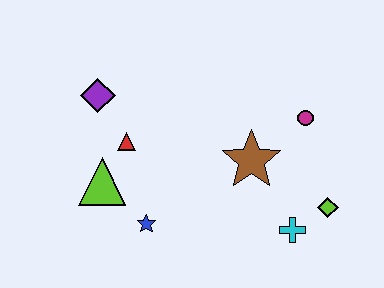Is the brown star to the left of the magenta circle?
Yes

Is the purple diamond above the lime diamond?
Yes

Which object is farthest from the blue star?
The magenta circle is farthest from the blue star.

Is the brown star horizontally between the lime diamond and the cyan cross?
No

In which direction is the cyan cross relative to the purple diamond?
The cyan cross is to the right of the purple diamond.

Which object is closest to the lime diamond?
The cyan cross is closest to the lime diamond.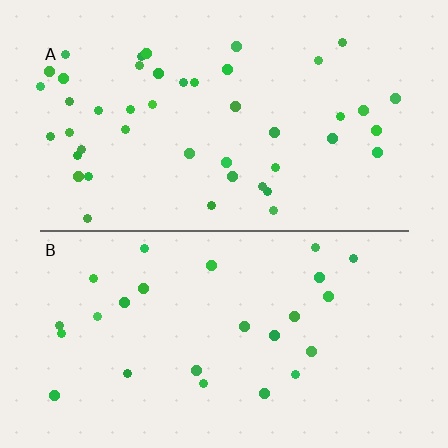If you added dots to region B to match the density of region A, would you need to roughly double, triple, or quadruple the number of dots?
Approximately double.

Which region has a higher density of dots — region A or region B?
A (the top).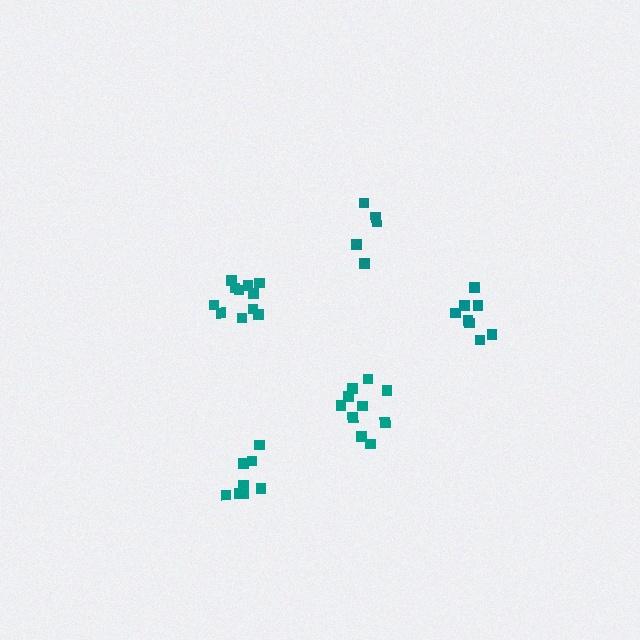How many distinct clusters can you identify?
There are 5 distinct clusters.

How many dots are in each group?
Group 1: 8 dots, Group 2: 8 dots, Group 3: 11 dots, Group 4: 10 dots, Group 5: 5 dots (42 total).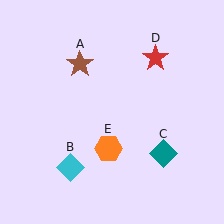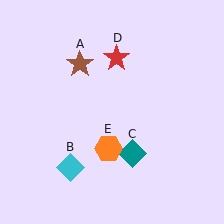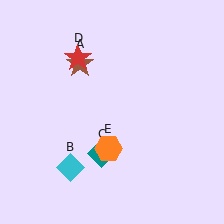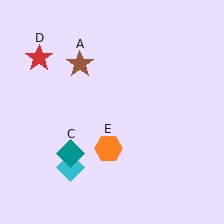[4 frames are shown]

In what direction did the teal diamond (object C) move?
The teal diamond (object C) moved left.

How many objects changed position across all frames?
2 objects changed position: teal diamond (object C), red star (object D).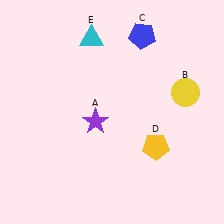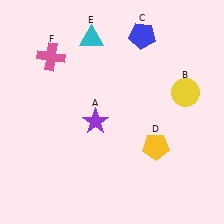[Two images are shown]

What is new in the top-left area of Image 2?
A pink cross (F) was added in the top-left area of Image 2.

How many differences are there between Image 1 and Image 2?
There is 1 difference between the two images.